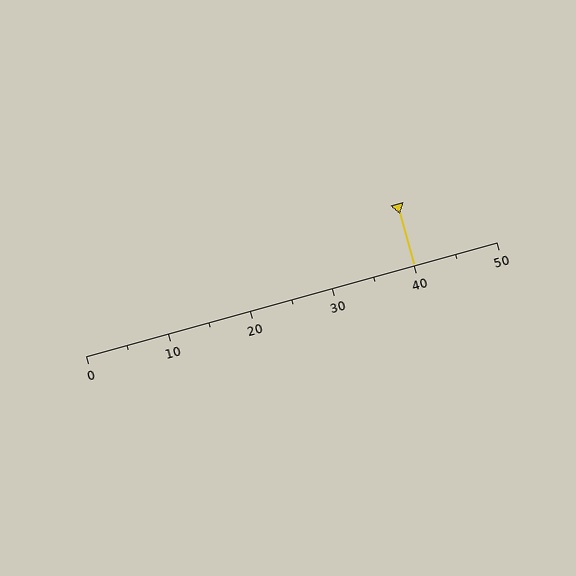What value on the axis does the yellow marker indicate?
The marker indicates approximately 40.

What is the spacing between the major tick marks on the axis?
The major ticks are spaced 10 apart.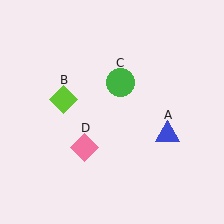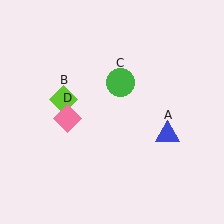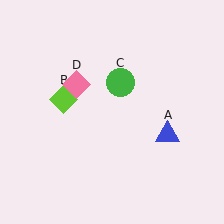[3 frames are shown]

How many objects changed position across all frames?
1 object changed position: pink diamond (object D).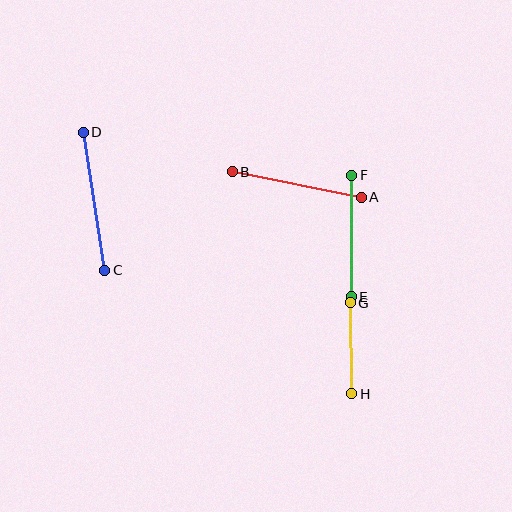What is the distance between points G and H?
The distance is approximately 91 pixels.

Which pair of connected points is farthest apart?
Points C and D are farthest apart.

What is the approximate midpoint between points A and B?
The midpoint is at approximately (297, 184) pixels.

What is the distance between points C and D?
The distance is approximately 140 pixels.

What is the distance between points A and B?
The distance is approximately 132 pixels.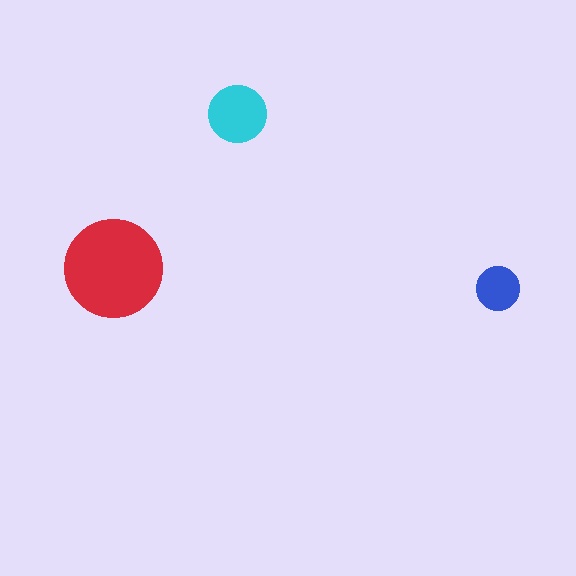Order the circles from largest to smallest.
the red one, the cyan one, the blue one.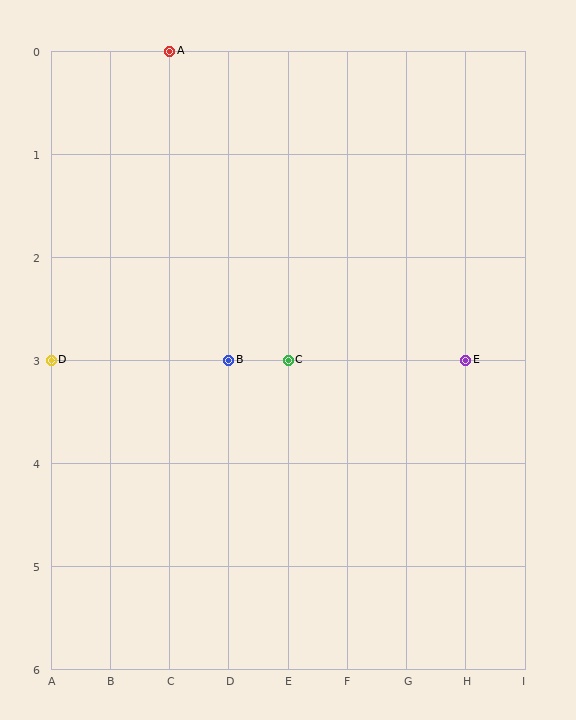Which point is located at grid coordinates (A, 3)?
Point D is at (A, 3).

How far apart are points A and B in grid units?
Points A and B are 1 column and 3 rows apart (about 3.2 grid units diagonally).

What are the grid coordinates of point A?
Point A is at grid coordinates (C, 0).